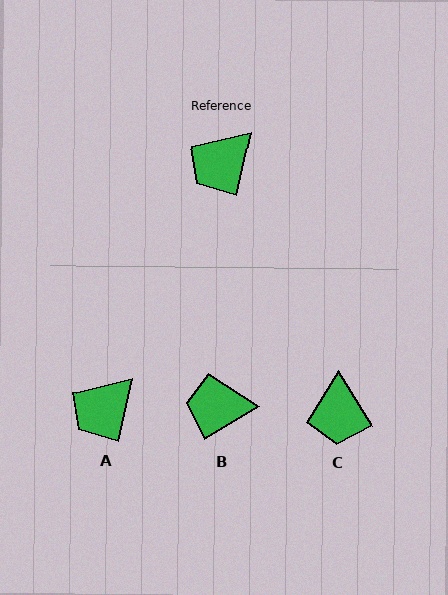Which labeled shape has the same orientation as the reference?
A.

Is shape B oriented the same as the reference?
No, it is off by about 47 degrees.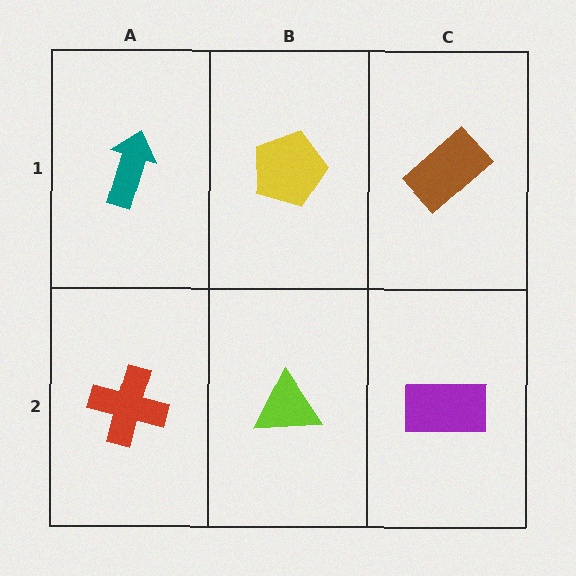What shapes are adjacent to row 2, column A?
A teal arrow (row 1, column A), a lime triangle (row 2, column B).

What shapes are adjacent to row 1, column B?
A lime triangle (row 2, column B), a teal arrow (row 1, column A), a brown rectangle (row 1, column C).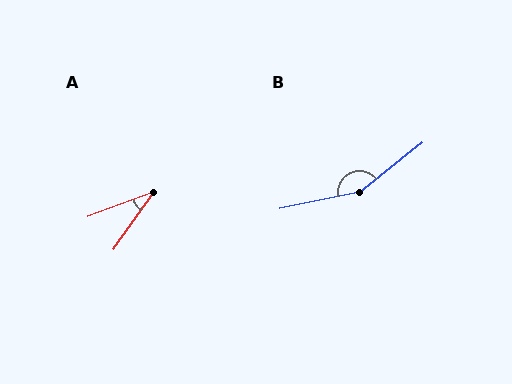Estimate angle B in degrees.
Approximately 153 degrees.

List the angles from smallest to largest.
A (34°), B (153°).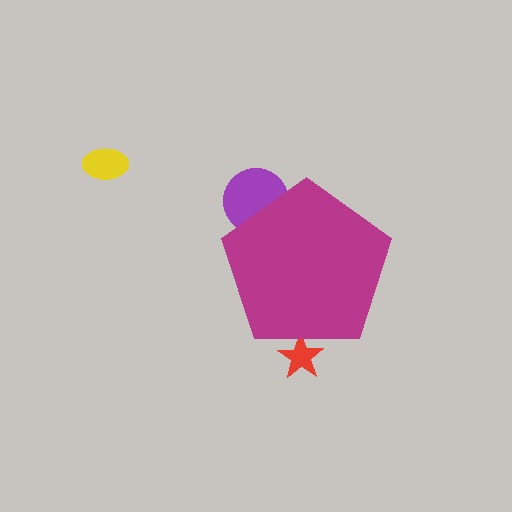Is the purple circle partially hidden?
Yes, the purple circle is partially hidden behind the magenta pentagon.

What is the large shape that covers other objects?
A magenta pentagon.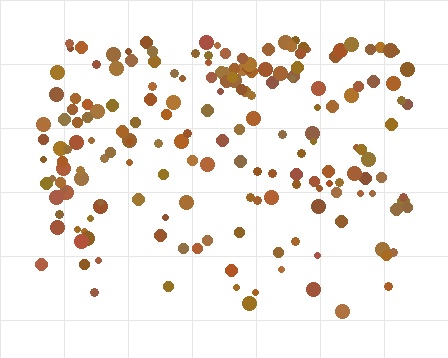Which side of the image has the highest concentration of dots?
The top.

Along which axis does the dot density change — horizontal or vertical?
Vertical.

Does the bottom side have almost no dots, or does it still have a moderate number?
Still a moderate number, just noticeably fewer than the top.